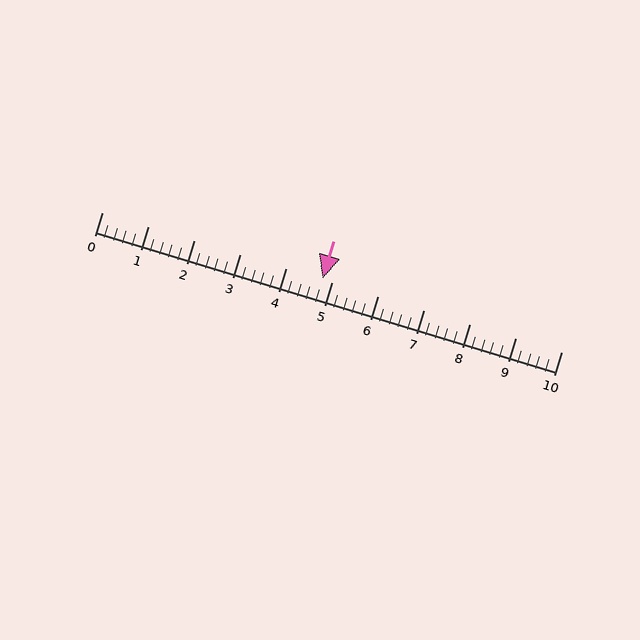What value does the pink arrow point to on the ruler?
The pink arrow points to approximately 4.8.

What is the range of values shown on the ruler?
The ruler shows values from 0 to 10.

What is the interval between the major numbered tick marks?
The major tick marks are spaced 1 units apart.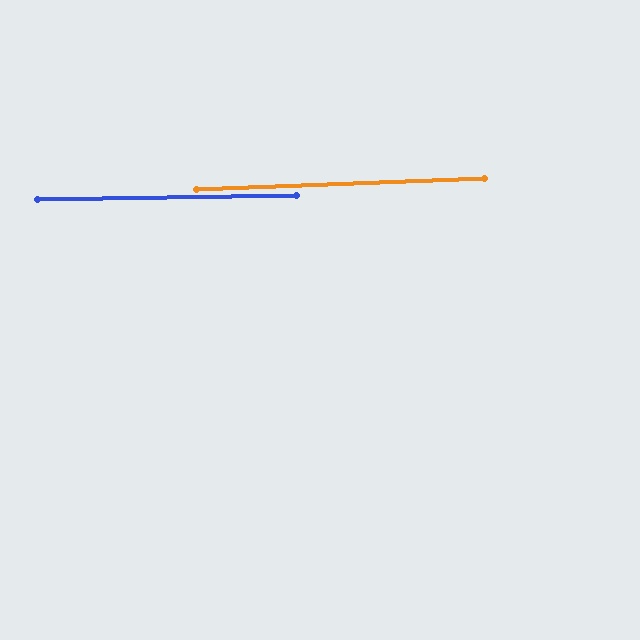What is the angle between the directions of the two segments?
Approximately 1 degree.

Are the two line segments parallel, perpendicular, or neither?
Parallel — their directions differ by only 1.4°.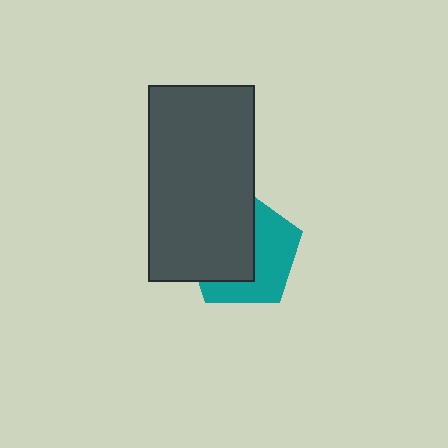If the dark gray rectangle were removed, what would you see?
You would see the complete teal pentagon.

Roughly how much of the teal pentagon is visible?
About half of it is visible (roughly 47%).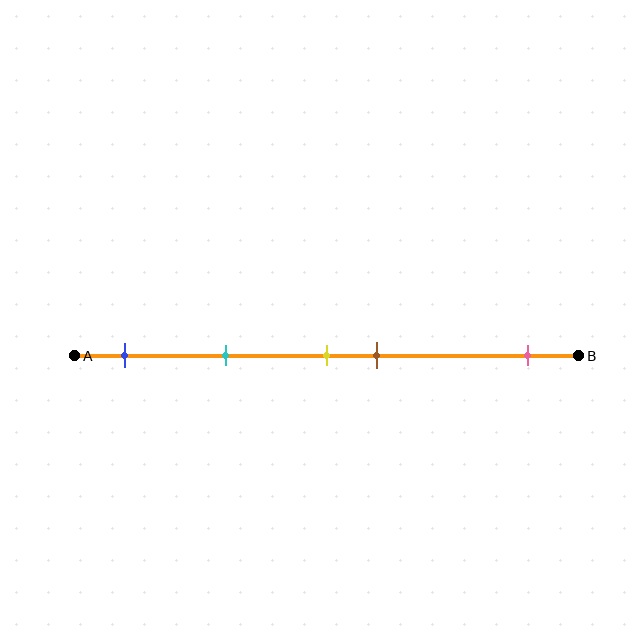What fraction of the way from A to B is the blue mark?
The blue mark is approximately 10% (0.1) of the way from A to B.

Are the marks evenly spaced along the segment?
No, the marks are not evenly spaced.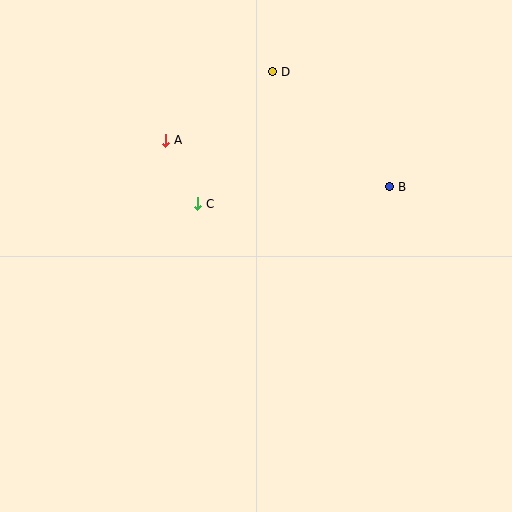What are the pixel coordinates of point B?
Point B is at (390, 187).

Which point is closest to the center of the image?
Point C at (198, 204) is closest to the center.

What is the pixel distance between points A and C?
The distance between A and C is 71 pixels.